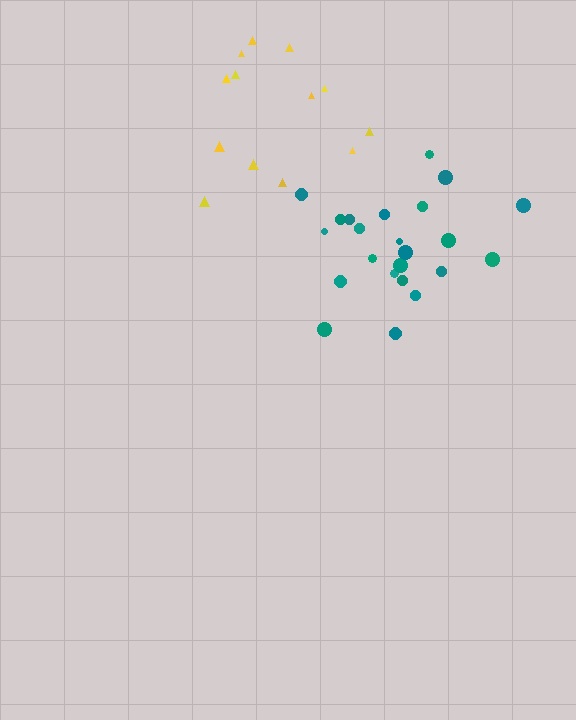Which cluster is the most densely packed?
Teal.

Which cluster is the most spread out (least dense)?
Yellow.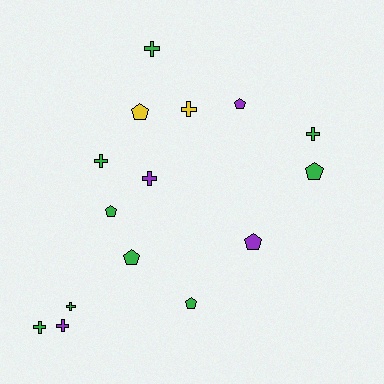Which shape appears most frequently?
Cross, with 8 objects.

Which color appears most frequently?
Green, with 9 objects.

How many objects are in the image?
There are 15 objects.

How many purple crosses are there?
There are 2 purple crosses.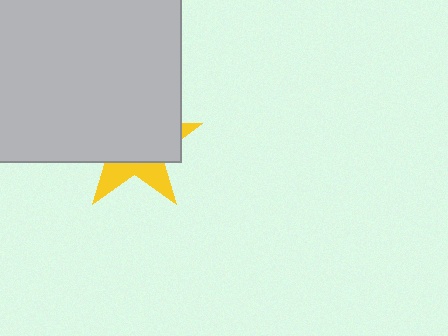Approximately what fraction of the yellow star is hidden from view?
Roughly 69% of the yellow star is hidden behind the light gray rectangle.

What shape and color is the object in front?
The object in front is a light gray rectangle.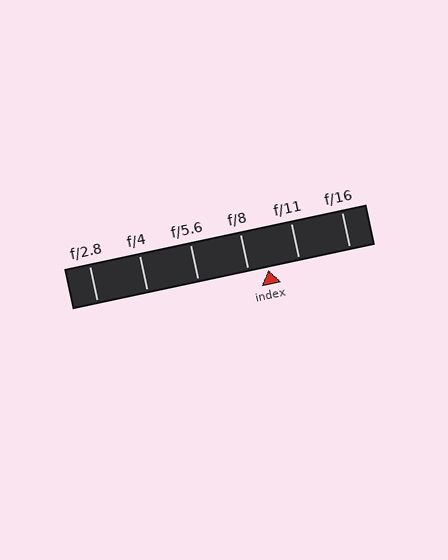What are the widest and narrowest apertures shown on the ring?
The widest aperture shown is f/2.8 and the narrowest is f/16.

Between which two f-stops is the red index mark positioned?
The index mark is between f/8 and f/11.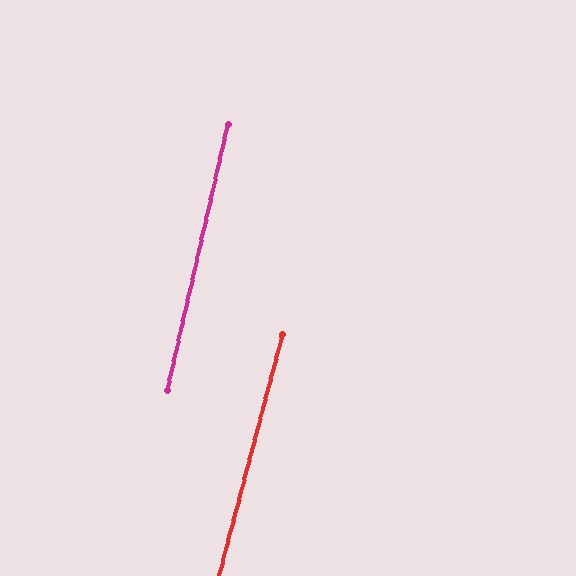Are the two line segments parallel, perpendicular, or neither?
Parallel — their directions differ by only 2.0°.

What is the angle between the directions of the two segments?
Approximately 2 degrees.